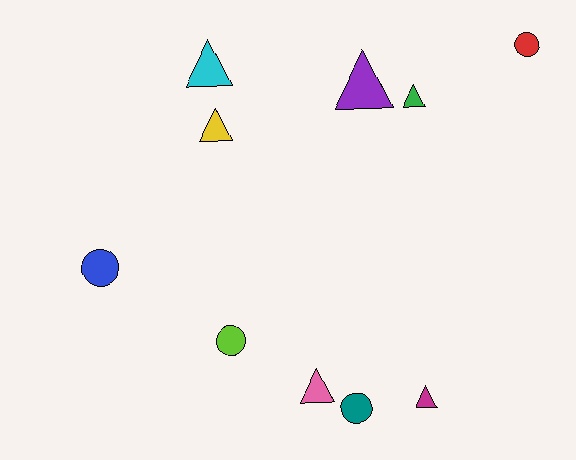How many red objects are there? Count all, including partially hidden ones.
There is 1 red object.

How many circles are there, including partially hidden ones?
There are 4 circles.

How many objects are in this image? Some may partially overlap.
There are 10 objects.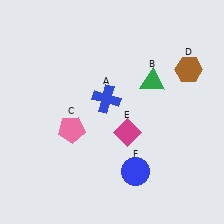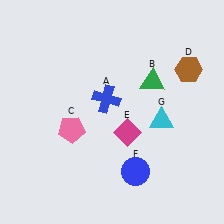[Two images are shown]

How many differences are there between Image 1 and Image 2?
There is 1 difference between the two images.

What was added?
A cyan triangle (G) was added in Image 2.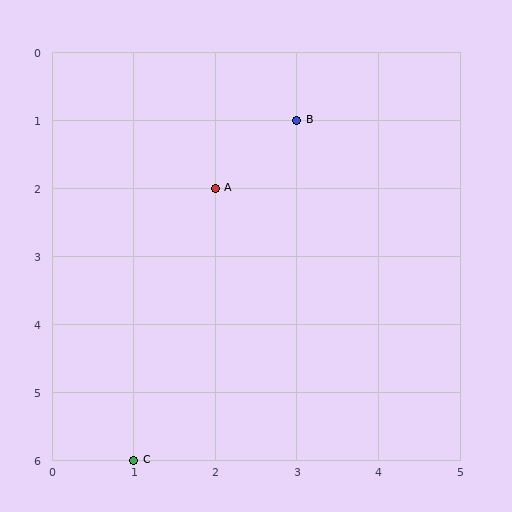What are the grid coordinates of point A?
Point A is at grid coordinates (2, 2).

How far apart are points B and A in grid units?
Points B and A are 1 column and 1 row apart (about 1.4 grid units diagonally).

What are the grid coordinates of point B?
Point B is at grid coordinates (3, 1).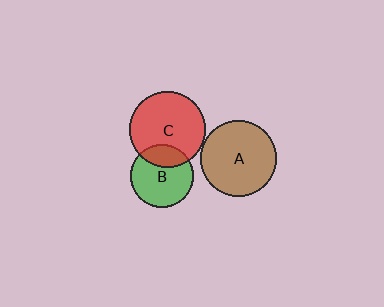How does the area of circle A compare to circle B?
Approximately 1.4 times.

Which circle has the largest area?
Circle C (red).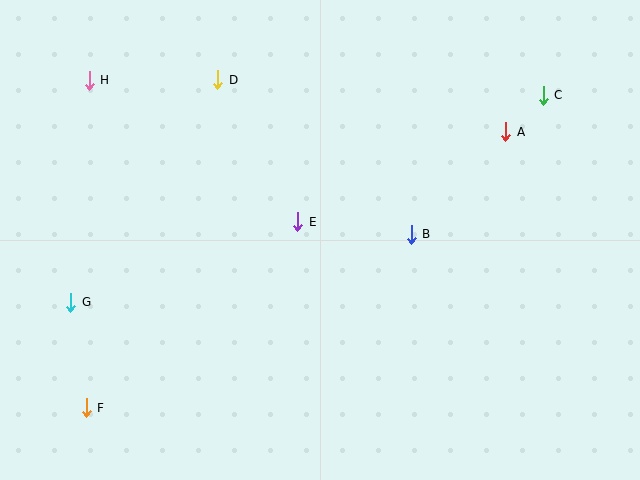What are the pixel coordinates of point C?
Point C is at (543, 95).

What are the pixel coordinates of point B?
Point B is at (411, 234).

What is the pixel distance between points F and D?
The distance between F and D is 354 pixels.